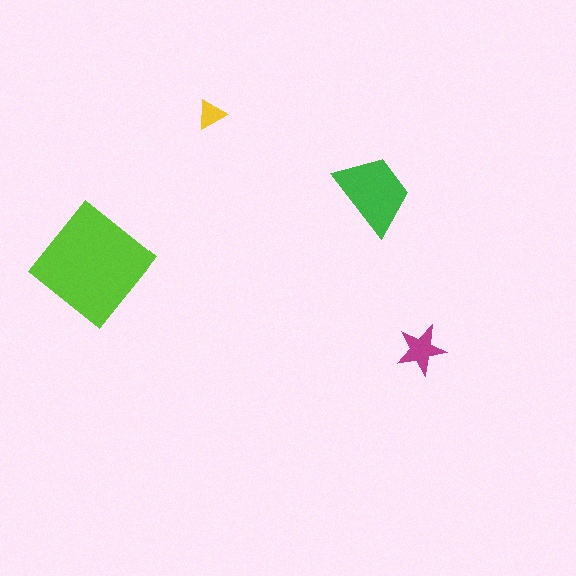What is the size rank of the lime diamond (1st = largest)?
1st.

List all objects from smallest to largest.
The yellow triangle, the magenta star, the green trapezoid, the lime diamond.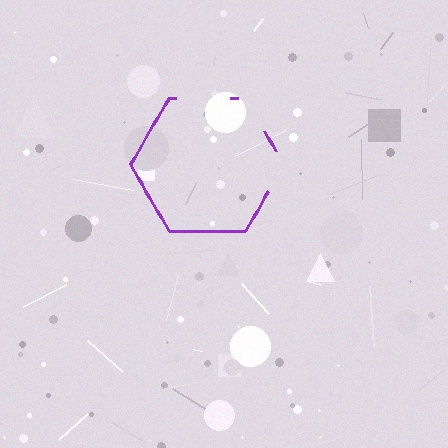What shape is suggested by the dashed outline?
The dashed outline suggests a hexagon.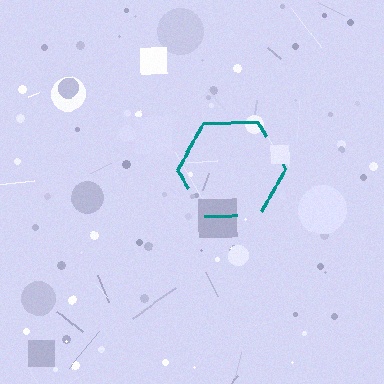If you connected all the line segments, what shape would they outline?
They would outline a hexagon.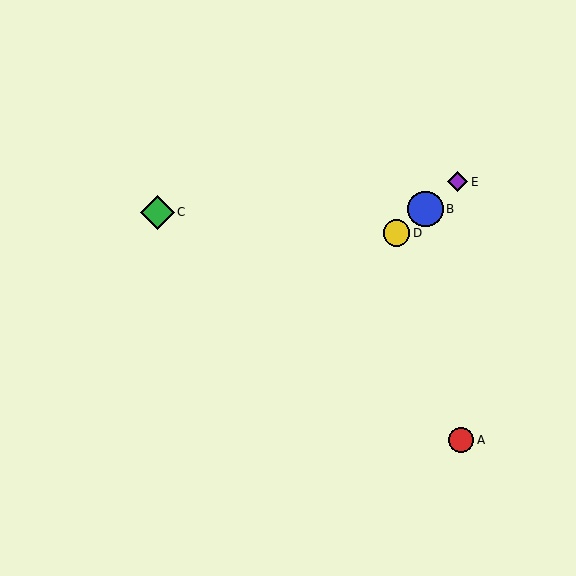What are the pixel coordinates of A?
Object A is at (461, 440).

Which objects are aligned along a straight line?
Objects B, D, E are aligned along a straight line.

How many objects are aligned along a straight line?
3 objects (B, D, E) are aligned along a straight line.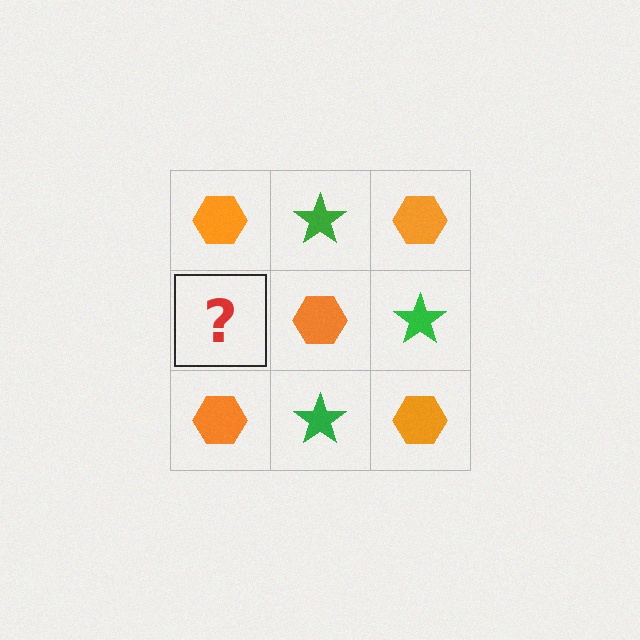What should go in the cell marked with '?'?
The missing cell should contain a green star.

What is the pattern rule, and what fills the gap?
The rule is that it alternates orange hexagon and green star in a checkerboard pattern. The gap should be filled with a green star.